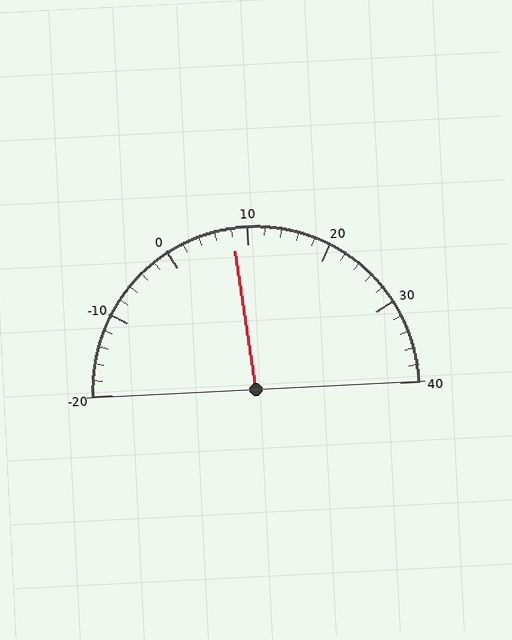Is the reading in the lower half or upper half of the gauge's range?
The reading is in the lower half of the range (-20 to 40).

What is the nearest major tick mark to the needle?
The nearest major tick mark is 10.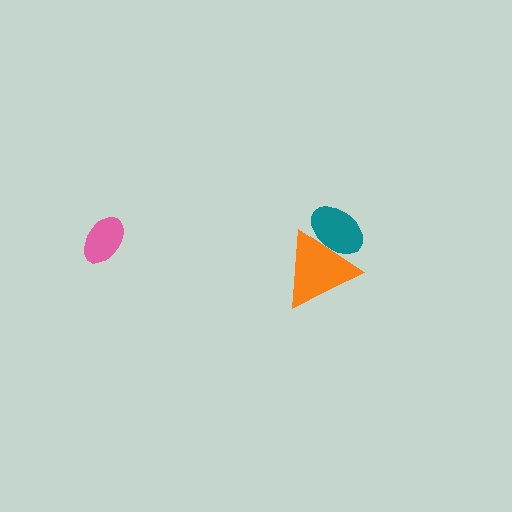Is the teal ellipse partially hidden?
Yes, it is partially covered by another shape.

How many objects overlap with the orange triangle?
1 object overlaps with the orange triangle.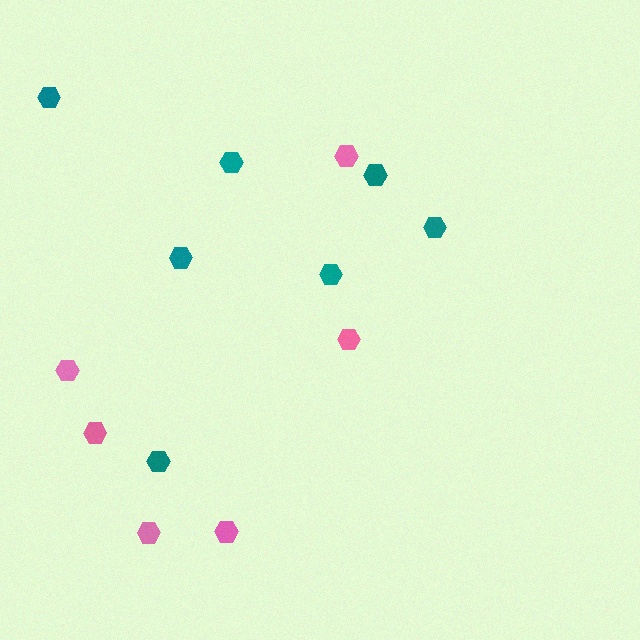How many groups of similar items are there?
There are 2 groups: one group of teal hexagons (7) and one group of pink hexagons (6).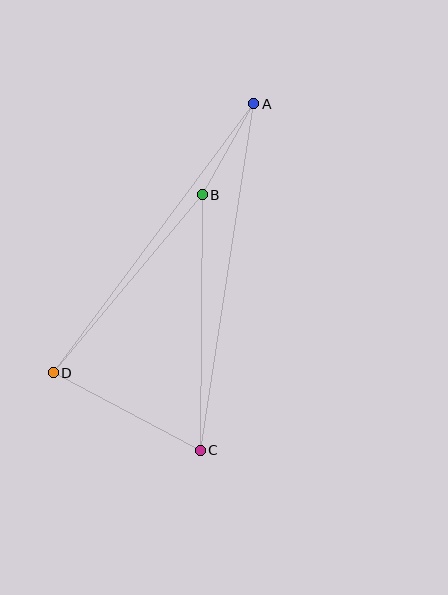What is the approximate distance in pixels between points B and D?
The distance between B and D is approximately 232 pixels.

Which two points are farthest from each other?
Points A and C are farthest from each other.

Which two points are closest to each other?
Points A and B are closest to each other.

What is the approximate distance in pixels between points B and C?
The distance between B and C is approximately 256 pixels.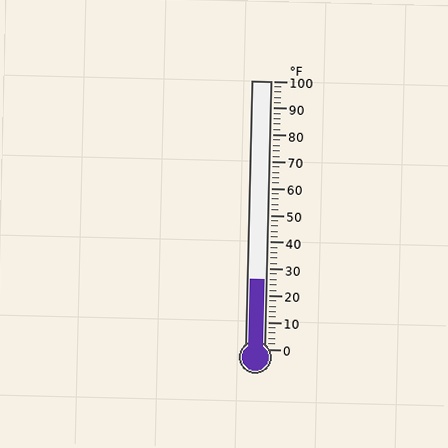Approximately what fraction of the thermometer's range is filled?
The thermometer is filled to approximately 25% of its range.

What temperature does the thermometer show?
The thermometer shows approximately 26°F.